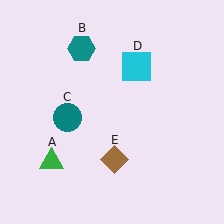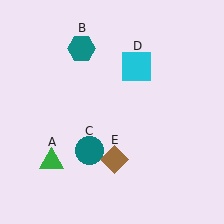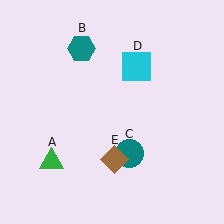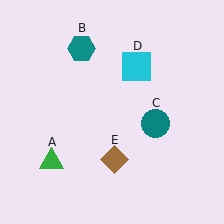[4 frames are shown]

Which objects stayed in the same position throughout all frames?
Green triangle (object A) and teal hexagon (object B) and cyan square (object D) and brown diamond (object E) remained stationary.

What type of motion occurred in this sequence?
The teal circle (object C) rotated counterclockwise around the center of the scene.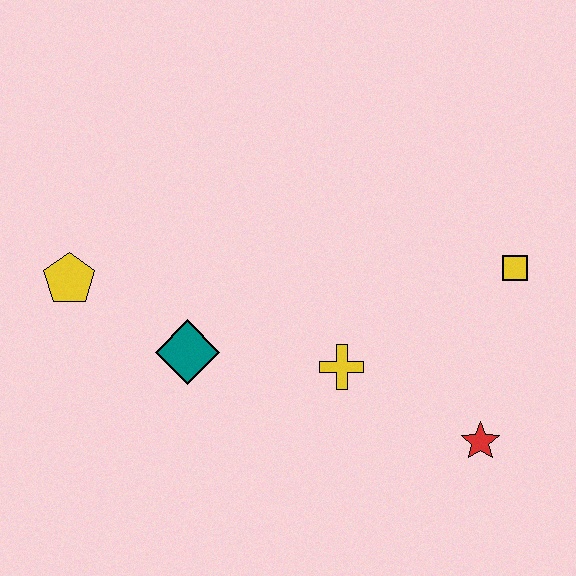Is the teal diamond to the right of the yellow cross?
No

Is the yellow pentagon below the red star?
No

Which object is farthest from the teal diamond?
The yellow square is farthest from the teal diamond.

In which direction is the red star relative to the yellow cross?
The red star is to the right of the yellow cross.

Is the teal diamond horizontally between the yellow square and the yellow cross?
No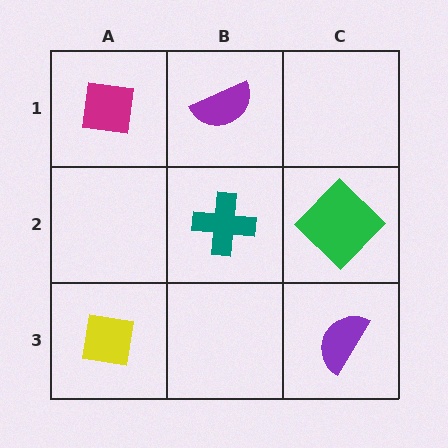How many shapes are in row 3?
2 shapes.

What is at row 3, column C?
A purple semicircle.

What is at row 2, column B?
A teal cross.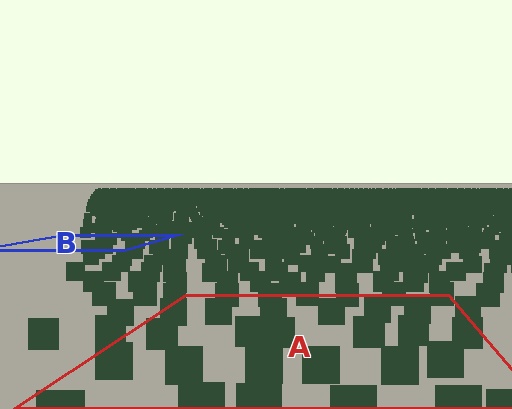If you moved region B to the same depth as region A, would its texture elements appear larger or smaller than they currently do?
They would appear larger. At a closer depth, the same texture elements are projected at a bigger on-screen size.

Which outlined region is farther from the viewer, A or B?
Region B is farther from the viewer — the texture elements inside it appear smaller and more densely packed.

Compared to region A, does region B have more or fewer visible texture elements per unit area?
Region B has more texture elements per unit area — they are packed more densely because it is farther away.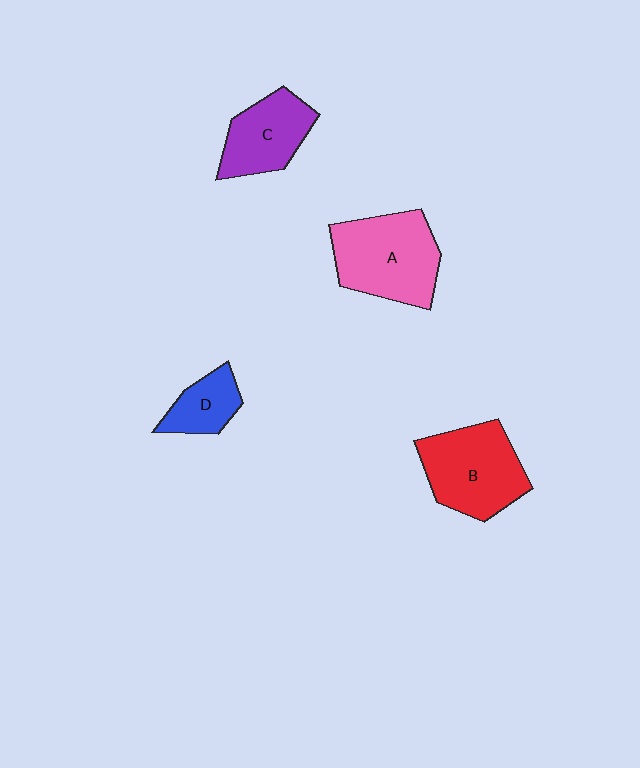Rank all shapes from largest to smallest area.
From largest to smallest: A (pink), B (red), C (purple), D (blue).